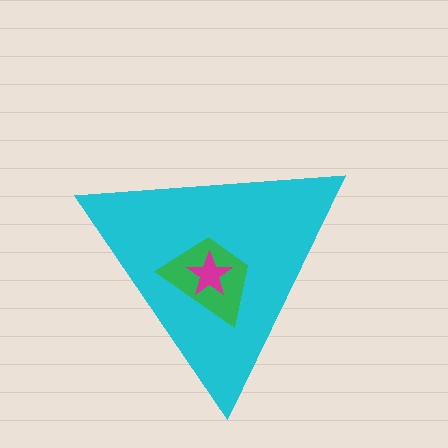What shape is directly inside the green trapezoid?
The magenta star.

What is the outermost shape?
The cyan triangle.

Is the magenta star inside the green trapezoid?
Yes.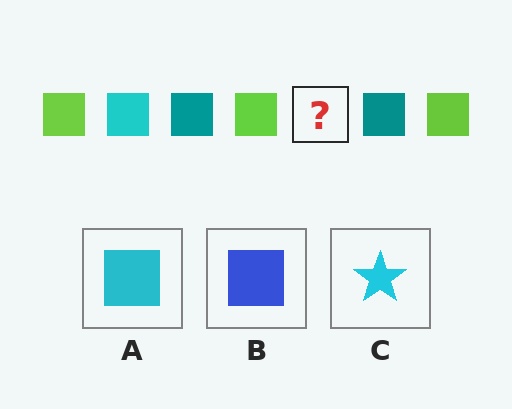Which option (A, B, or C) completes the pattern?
A.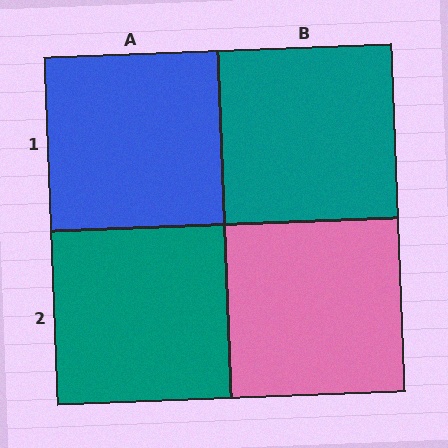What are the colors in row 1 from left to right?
Blue, teal.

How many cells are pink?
1 cell is pink.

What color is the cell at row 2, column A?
Teal.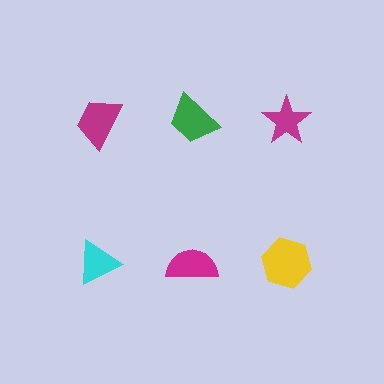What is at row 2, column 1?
A cyan triangle.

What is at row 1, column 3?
A magenta star.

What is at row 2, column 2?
A magenta semicircle.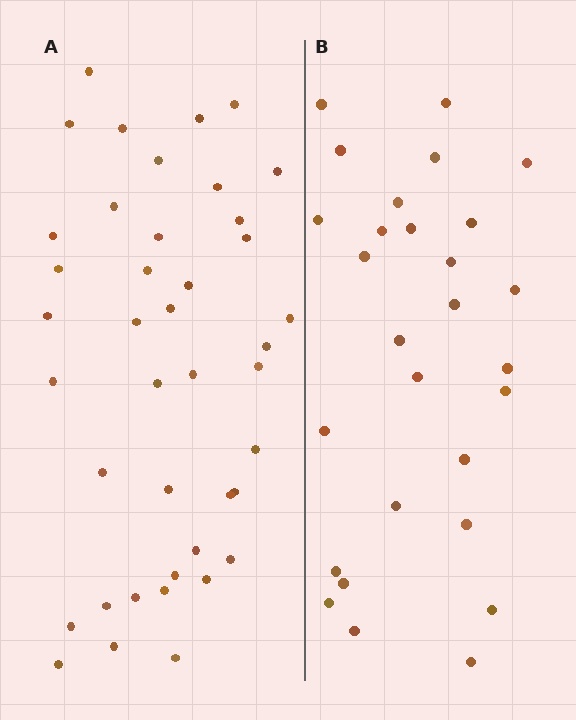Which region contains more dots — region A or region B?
Region A (the left region) has more dots.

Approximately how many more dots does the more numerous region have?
Region A has approximately 15 more dots than region B.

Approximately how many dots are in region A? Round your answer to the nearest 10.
About 40 dots. (The exact count is 41, which rounds to 40.)